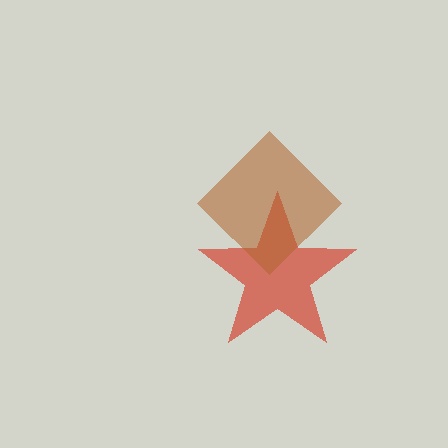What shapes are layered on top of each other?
The layered shapes are: a red star, a brown diamond.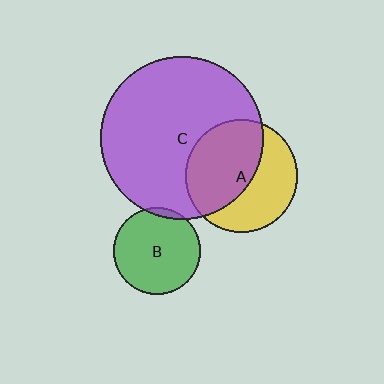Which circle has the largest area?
Circle C (purple).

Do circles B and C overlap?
Yes.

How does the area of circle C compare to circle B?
Approximately 3.5 times.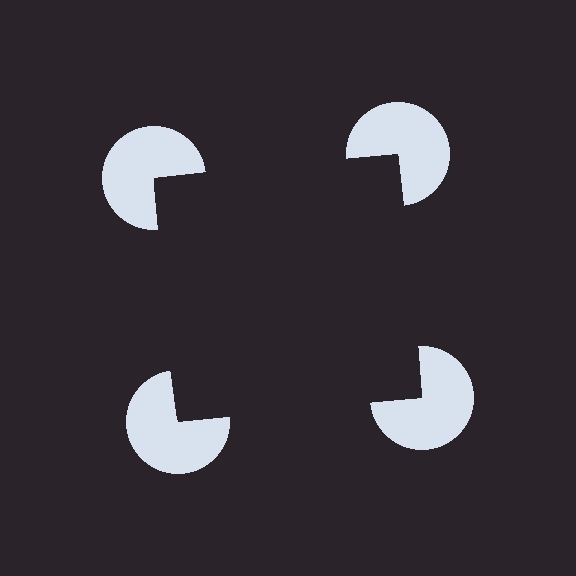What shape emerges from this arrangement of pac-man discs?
An illusory square — its edges are inferred from the aligned wedge cuts in the pac-man discs, not physically drawn.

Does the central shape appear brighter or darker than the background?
It typically appears slightly darker than the background, even though no actual brightness change is drawn.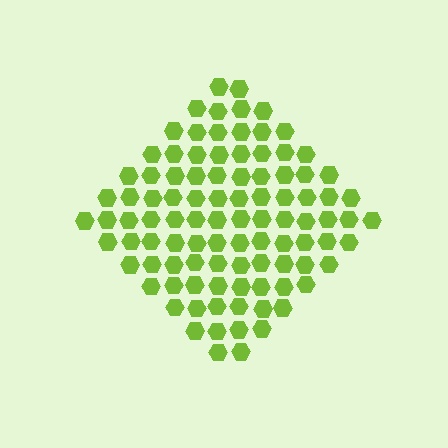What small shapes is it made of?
It is made of small hexagons.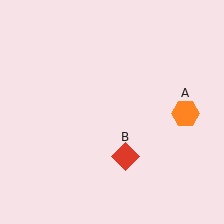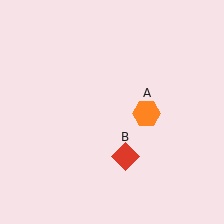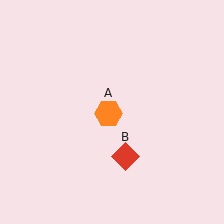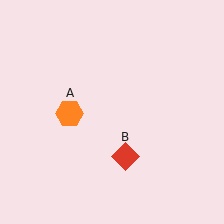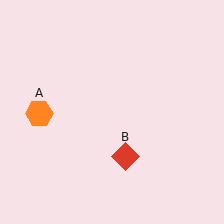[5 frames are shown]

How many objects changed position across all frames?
1 object changed position: orange hexagon (object A).